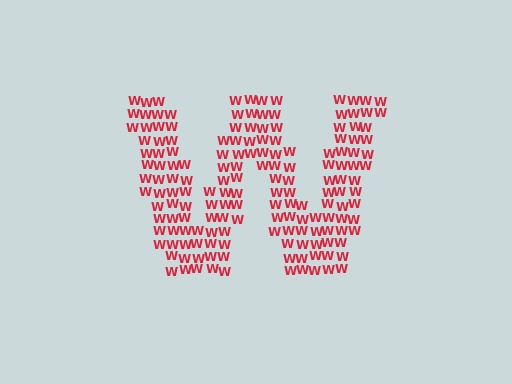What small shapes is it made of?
It is made of small letter W's.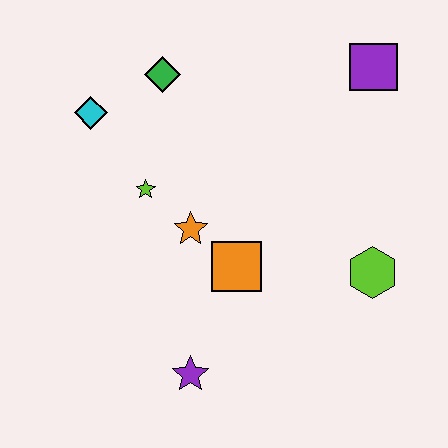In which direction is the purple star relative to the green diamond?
The purple star is below the green diamond.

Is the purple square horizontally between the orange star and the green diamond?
No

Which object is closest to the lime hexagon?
The orange square is closest to the lime hexagon.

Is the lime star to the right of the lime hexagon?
No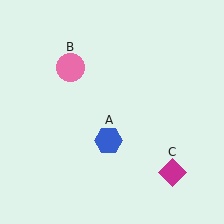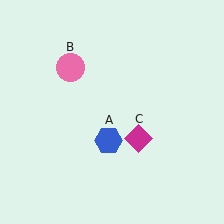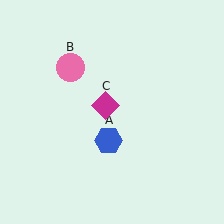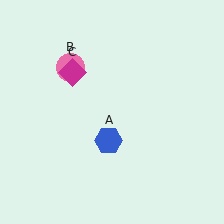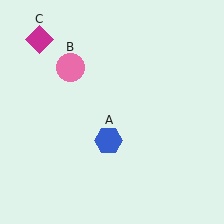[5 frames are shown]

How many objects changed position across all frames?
1 object changed position: magenta diamond (object C).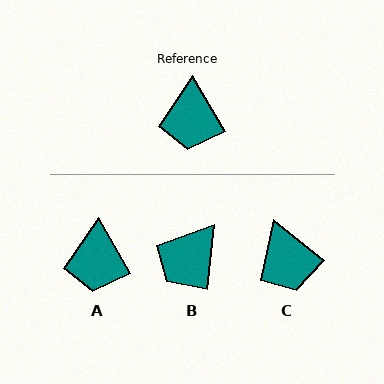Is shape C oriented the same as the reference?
No, it is off by about 22 degrees.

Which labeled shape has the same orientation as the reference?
A.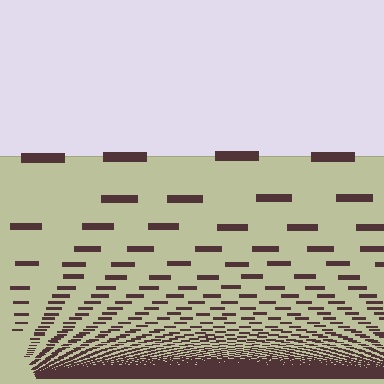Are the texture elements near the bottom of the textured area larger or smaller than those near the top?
Smaller. The gradient is inverted — elements near the bottom are smaller and denser.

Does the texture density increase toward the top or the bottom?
Density increases toward the bottom.